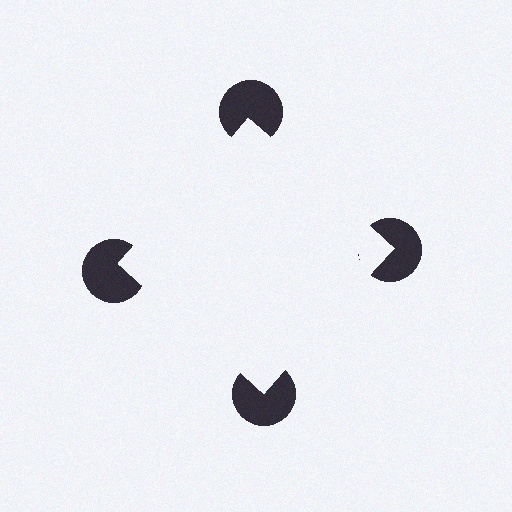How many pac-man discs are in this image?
There are 4 — one at each vertex of the illusory square.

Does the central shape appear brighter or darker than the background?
It typically appears slightly brighter than the background, even though no actual brightness change is drawn.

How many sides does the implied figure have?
4 sides.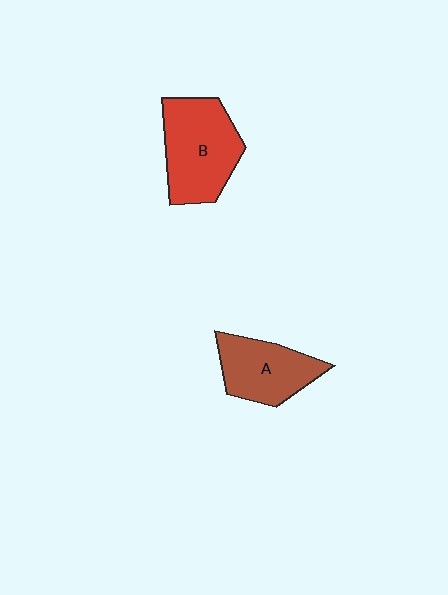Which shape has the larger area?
Shape B (red).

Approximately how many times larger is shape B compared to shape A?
Approximately 1.3 times.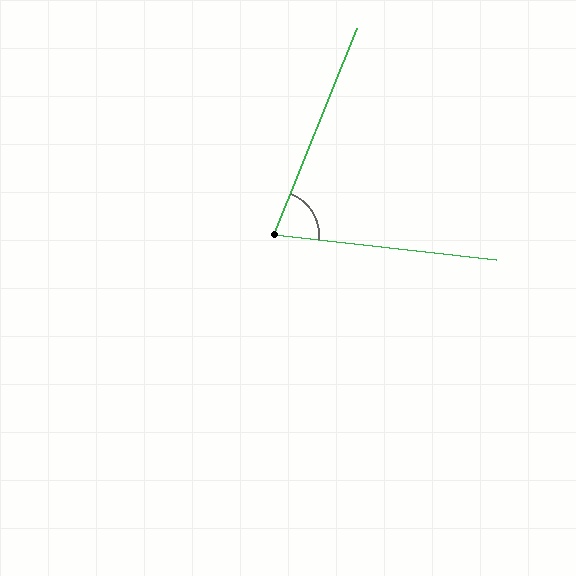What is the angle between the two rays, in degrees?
Approximately 74 degrees.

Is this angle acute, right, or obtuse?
It is acute.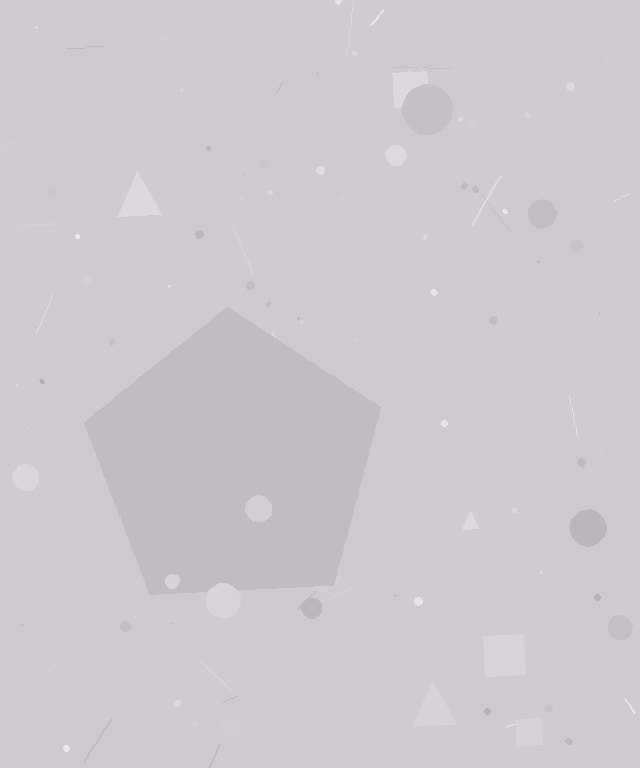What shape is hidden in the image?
A pentagon is hidden in the image.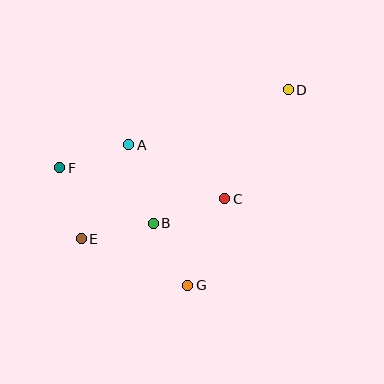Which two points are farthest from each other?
Points D and E are farthest from each other.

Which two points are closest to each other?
Points B and G are closest to each other.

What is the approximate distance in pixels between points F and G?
The distance between F and G is approximately 174 pixels.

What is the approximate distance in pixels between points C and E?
The distance between C and E is approximately 149 pixels.